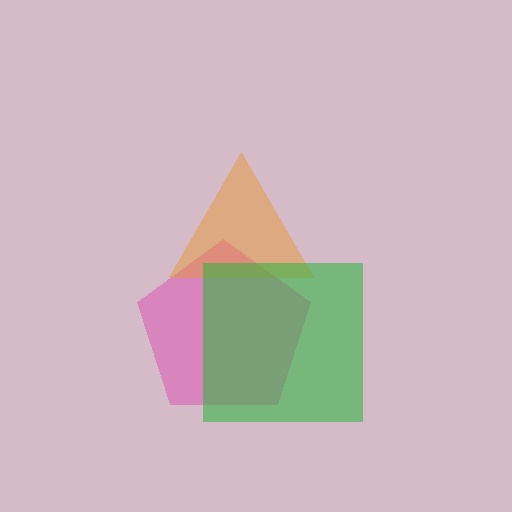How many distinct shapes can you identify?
There are 3 distinct shapes: a pink pentagon, an orange triangle, a green square.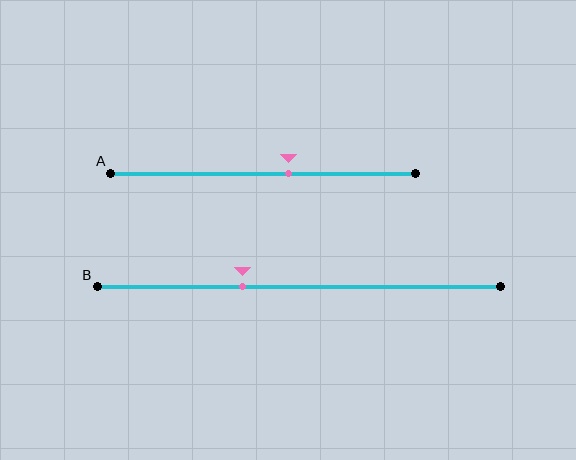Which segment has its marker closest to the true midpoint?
Segment A has its marker closest to the true midpoint.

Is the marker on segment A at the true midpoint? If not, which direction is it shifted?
No, the marker on segment A is shifted to the right by about 8% of the segment length.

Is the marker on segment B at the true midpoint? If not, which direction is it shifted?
No, the marker on segment B is shifted to the left by about 14% of the segment length.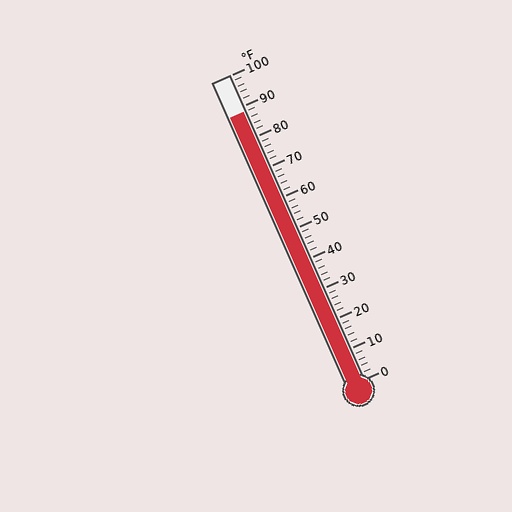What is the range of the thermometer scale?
The thermometer scale ranges from 0°F to 100°F.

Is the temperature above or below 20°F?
The temperature is above 20°F.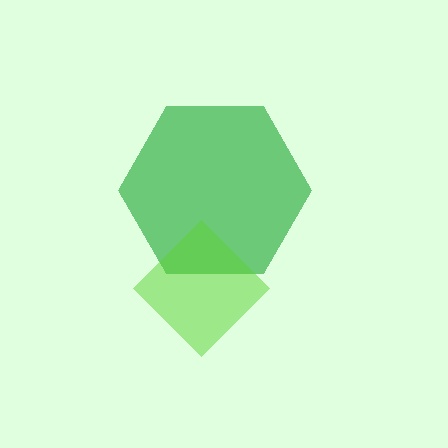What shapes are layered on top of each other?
The layered shapes are: a green hexagon, a lime diamond.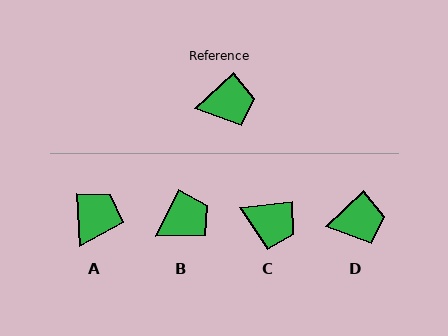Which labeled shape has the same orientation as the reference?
D.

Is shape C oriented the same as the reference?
No, it is off by about 36 degrees.